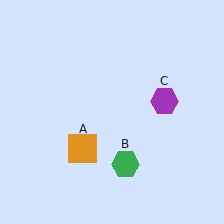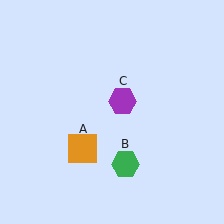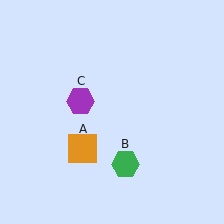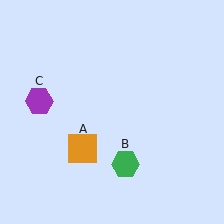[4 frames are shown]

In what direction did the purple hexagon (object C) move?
The purple hexagon (object C) moved left.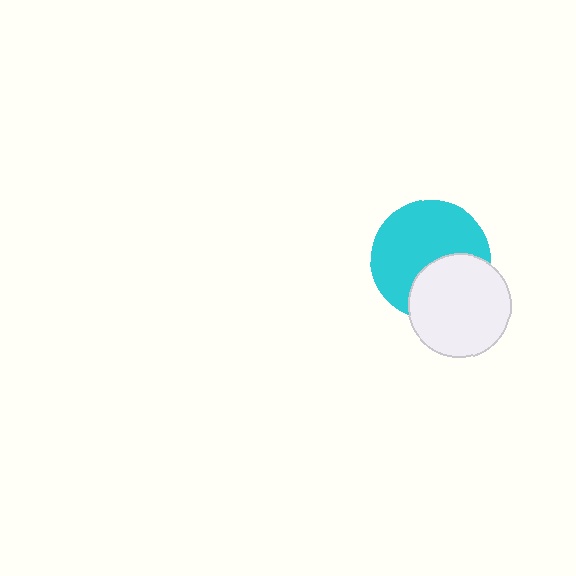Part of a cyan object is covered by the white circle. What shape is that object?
It is a circle.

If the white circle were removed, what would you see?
You would see the complete cyan circle.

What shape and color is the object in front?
The object in front is a white circle.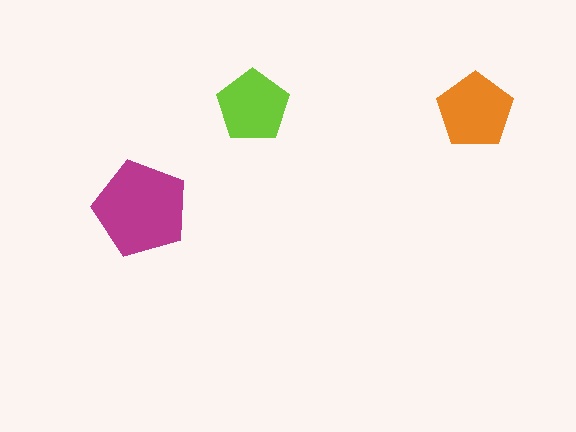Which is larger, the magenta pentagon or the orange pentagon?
The magenta one.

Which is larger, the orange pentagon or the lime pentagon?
The orange one.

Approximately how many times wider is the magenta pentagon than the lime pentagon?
About 1.5 times wider.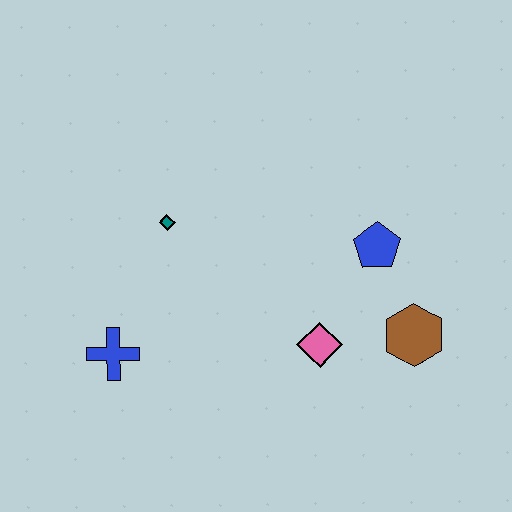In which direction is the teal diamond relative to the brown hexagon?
The teal diamond is to the left of the brown hexagon.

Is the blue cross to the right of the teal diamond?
No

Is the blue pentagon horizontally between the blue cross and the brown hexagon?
Yes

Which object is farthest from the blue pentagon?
The blue cross is farthest from the blue pentagon.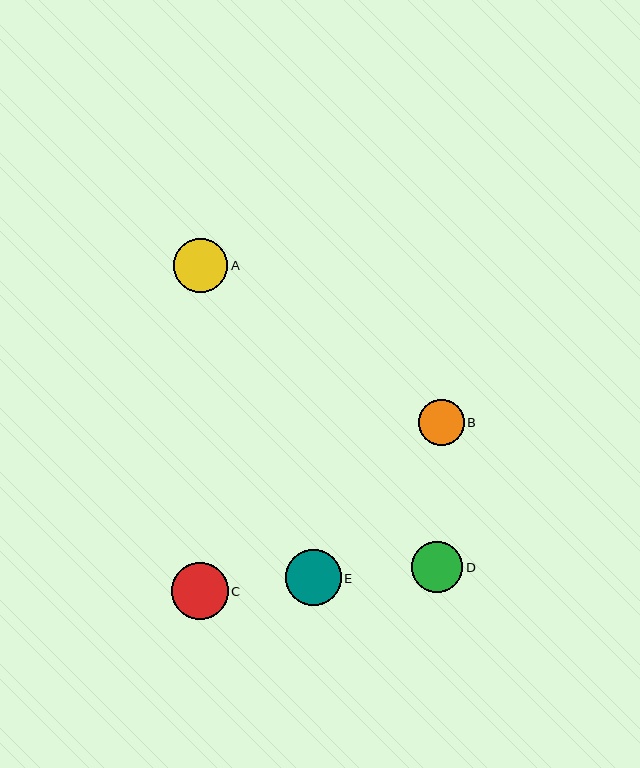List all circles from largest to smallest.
From largest to smallest: C, E, A, D, B.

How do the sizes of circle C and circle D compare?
Circle C and circle D are approximately the same size.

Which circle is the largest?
Circle C is the largest with a size of approximately 56 pixels.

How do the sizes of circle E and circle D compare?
Circle E and circle D are approximately the same size.